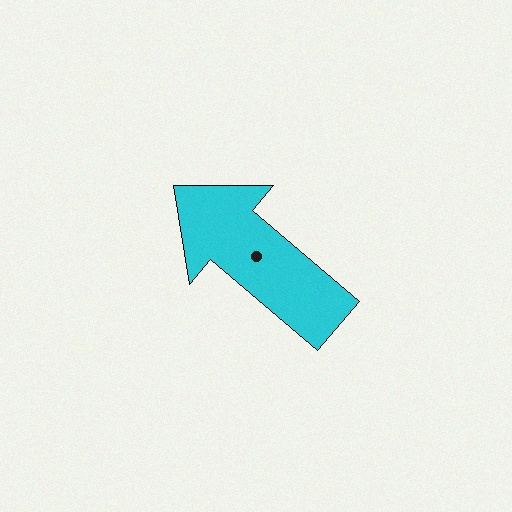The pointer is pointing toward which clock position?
Roughly 10 o'clock.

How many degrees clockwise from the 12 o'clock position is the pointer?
Approximately 310 degrees.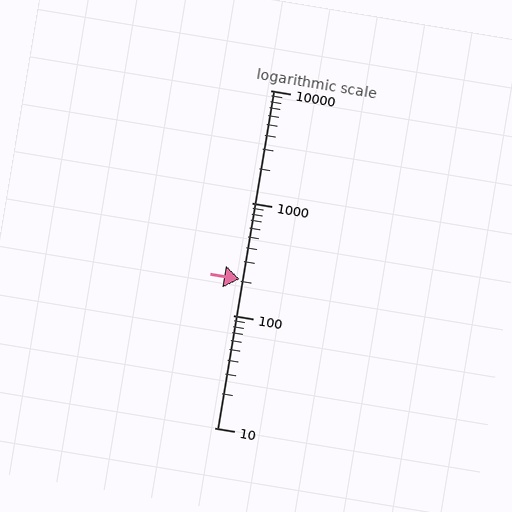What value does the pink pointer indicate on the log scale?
The pointer indicates approximately 210.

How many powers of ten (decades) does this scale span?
The scale spans 3 decades, from 10 to 10000.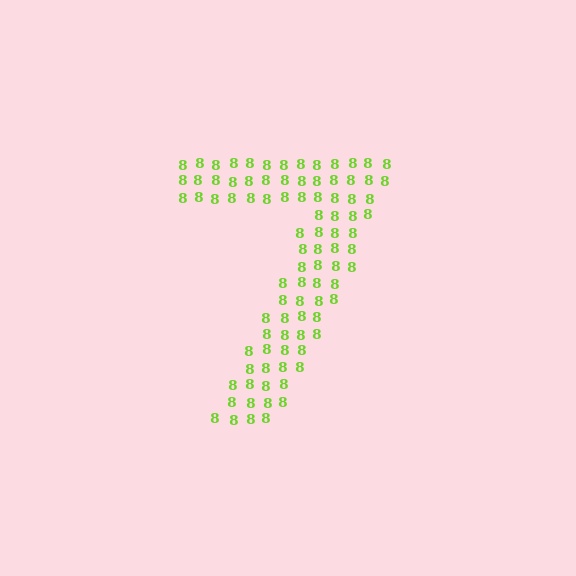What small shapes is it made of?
It is made of small digit 8's.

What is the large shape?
The large shape is the digit 7.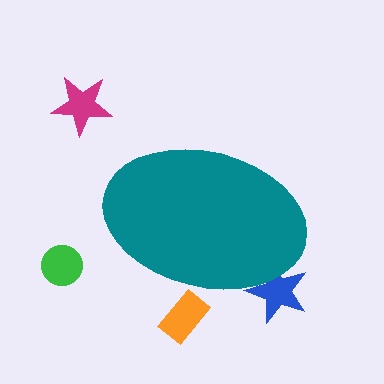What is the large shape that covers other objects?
A teal ellipse.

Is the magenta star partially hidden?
No, the magenta star is fully visible.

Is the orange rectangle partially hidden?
Yes, the orange rectangle is partially hidden behind the teal ellipse.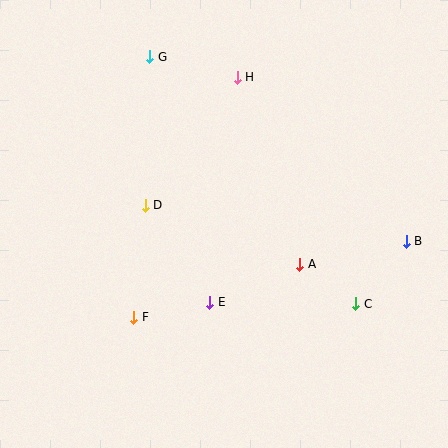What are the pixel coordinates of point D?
Point D is at (145, 205).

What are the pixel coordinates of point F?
Point F is at (134, 317).